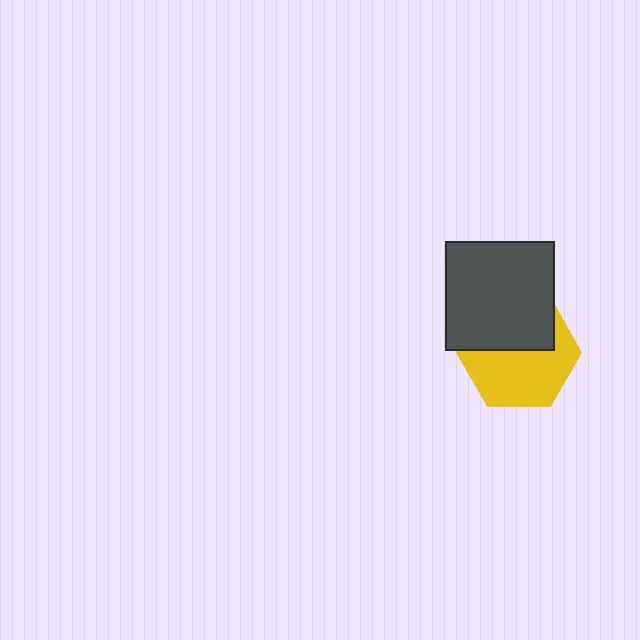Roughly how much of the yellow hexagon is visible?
About half of it is visible (roughly 57%).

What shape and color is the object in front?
The object in front is a dark gray square.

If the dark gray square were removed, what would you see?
You would see the complete yellow hexagon.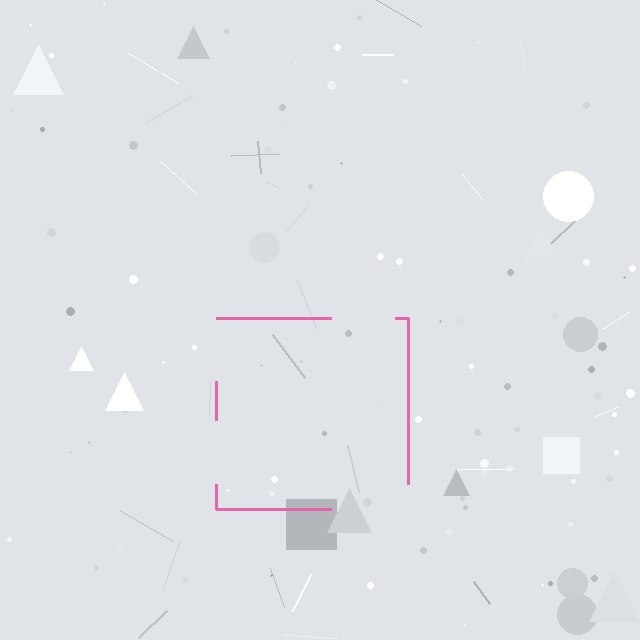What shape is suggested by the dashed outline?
The dashed outline suggests a square.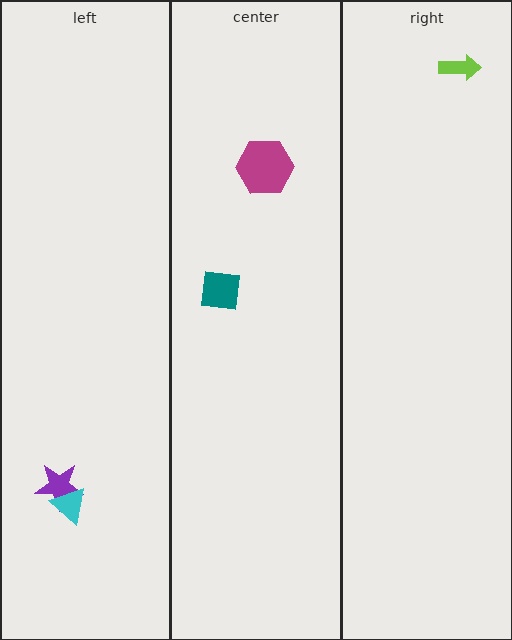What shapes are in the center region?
The magenta hexagon, the teal square.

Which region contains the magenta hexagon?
The center region.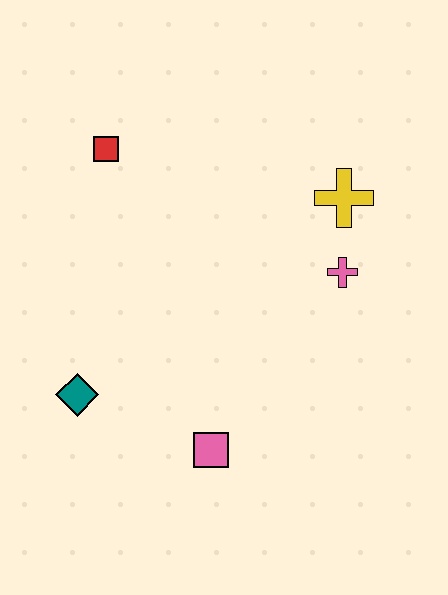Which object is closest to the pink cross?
The yellow cross is closest to the pink cross.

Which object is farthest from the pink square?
The red square is farthest from the pink square.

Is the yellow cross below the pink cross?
No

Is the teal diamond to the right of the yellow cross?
No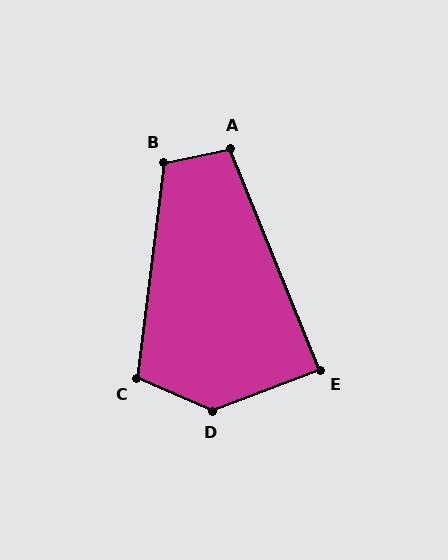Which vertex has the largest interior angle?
D, at approximately 136 degrees.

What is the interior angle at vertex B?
Approximately 109 degrees (obtuse).